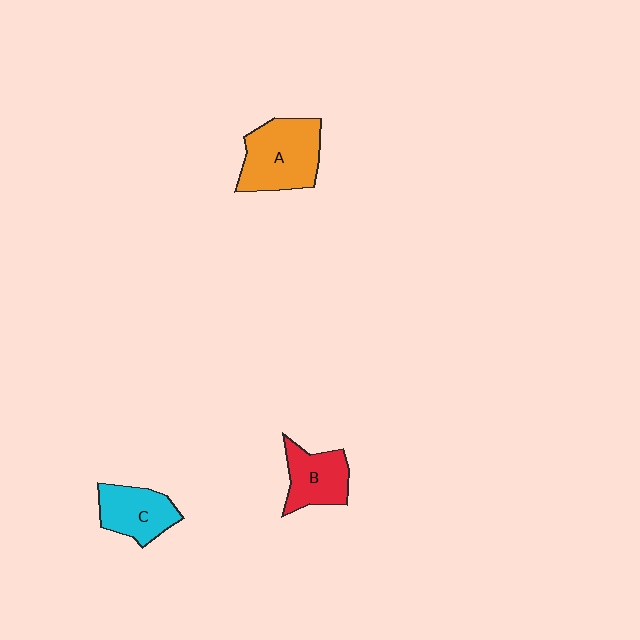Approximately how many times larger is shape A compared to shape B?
Approximately 1.5 times.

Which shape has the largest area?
Shape A (orange).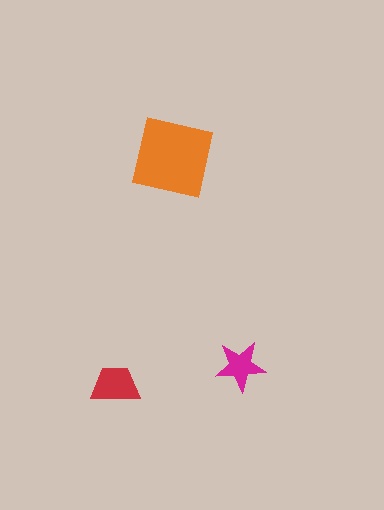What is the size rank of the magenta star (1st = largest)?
3rd.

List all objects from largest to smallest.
The orange square, the red trapezoid, the magenta star.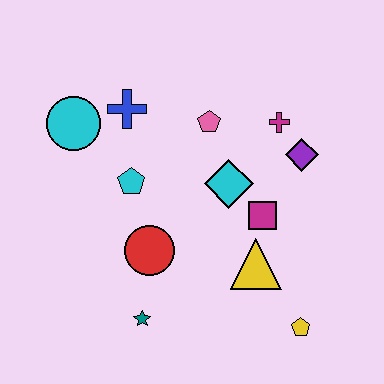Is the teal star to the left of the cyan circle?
No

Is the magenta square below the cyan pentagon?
Yes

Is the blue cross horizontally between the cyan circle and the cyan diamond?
Yes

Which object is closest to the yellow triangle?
The magenta square is closest to the yellow triangle.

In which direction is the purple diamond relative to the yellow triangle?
The purple diamond is above the yellow triangle.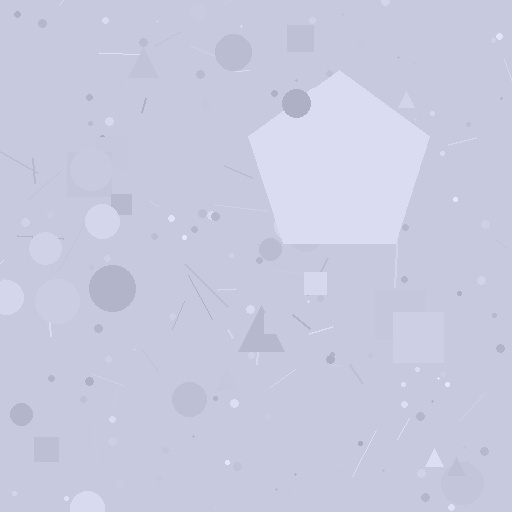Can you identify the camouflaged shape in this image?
The camouflaged shape is a pentagon.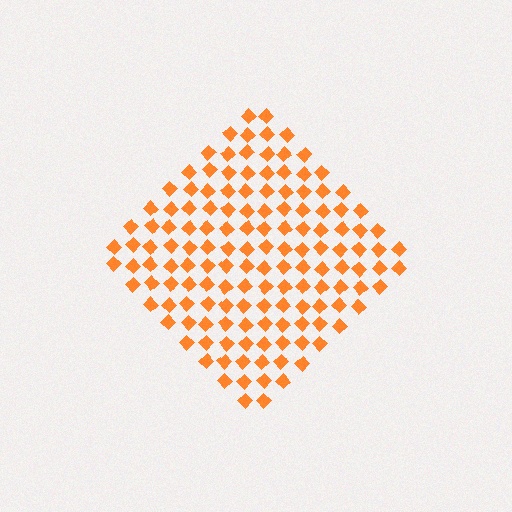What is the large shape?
The large shape is a diamond.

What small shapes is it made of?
It is made of small diamonds.